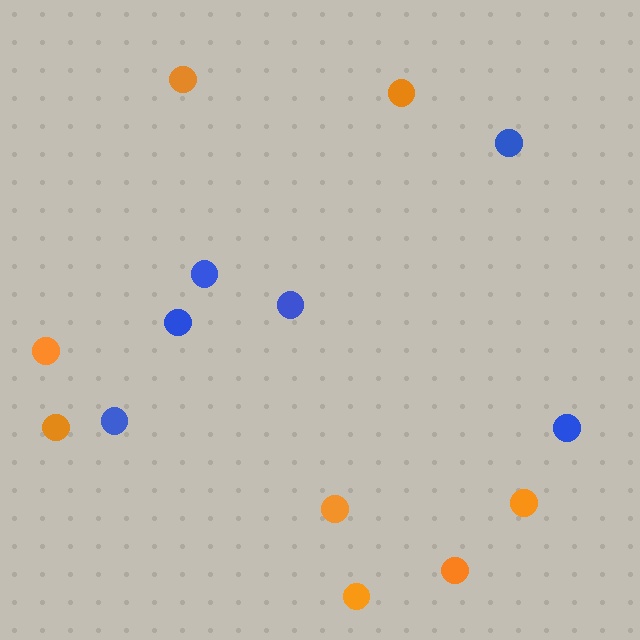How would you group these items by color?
There are 2 groups: one group of blue circles (6) and one group of orange circles (8).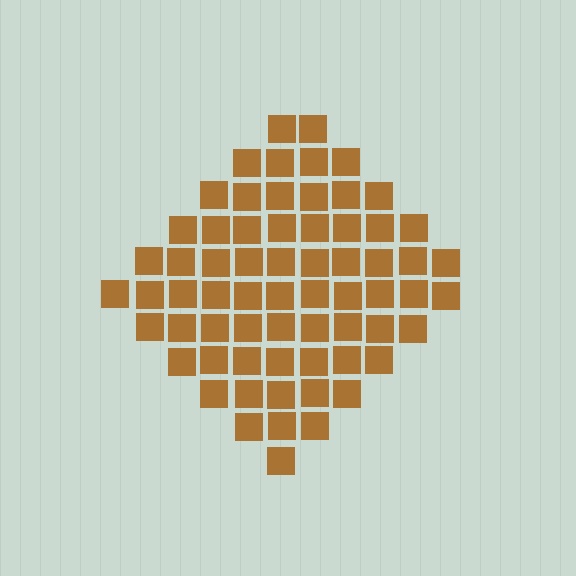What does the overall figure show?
The overall figure shows a diamond.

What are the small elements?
The small elements are squares.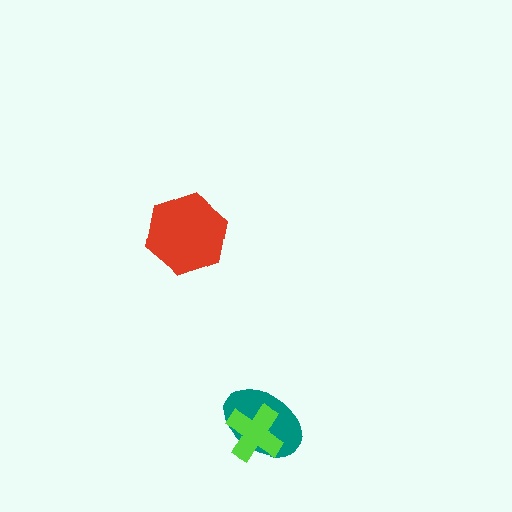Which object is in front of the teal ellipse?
The lime cross is in front of the teal ellipse.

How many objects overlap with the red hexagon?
0 objects overlap with the red hexagon.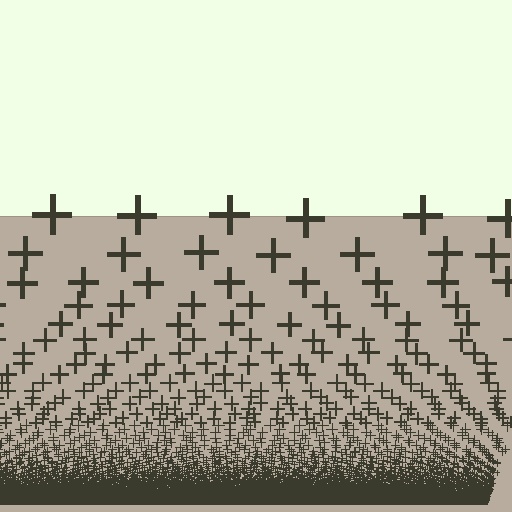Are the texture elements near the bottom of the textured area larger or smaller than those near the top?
Smaller. The gradient is inverted — elements near the bottom are smaller and denser.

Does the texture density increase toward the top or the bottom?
Density increases toward the bottom.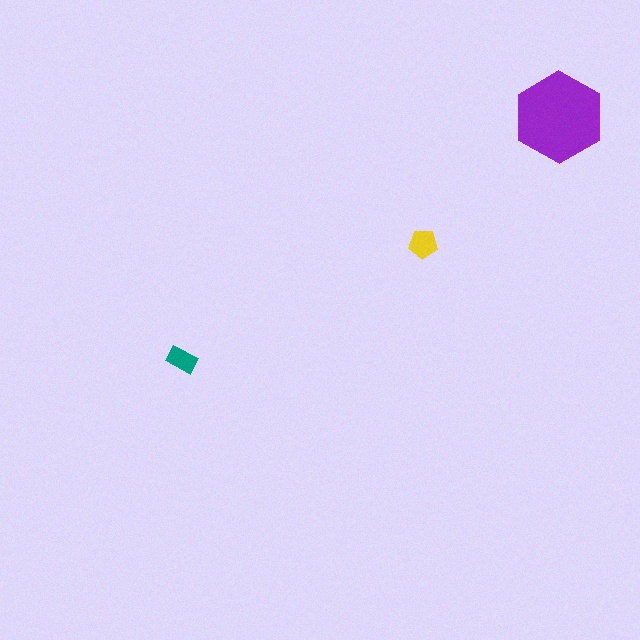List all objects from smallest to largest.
The teal rectangle, the yellow pentagon, the purple hexagon.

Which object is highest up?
The purple hexagon is topmost.